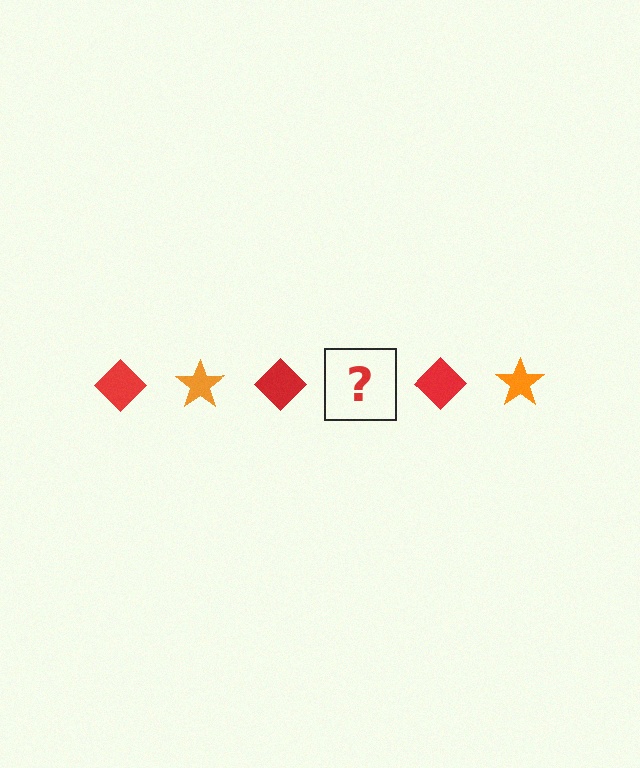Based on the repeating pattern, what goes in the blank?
The blank should be an orange star.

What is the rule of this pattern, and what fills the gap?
The rule is that the pattern alternates between red diamond and orange star. The gap should be filled with an orange star.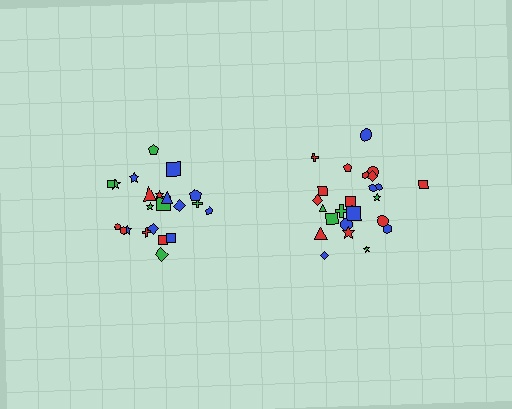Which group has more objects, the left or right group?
The right group.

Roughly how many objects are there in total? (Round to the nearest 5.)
Roughly 45 objects in total.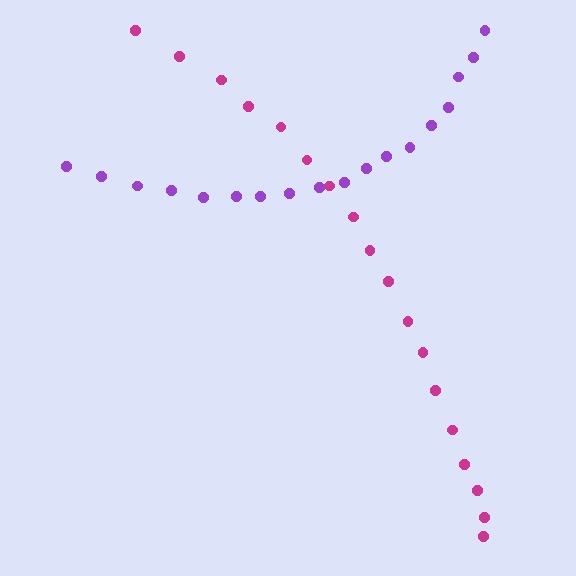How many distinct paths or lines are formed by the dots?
There are 2 distinct paths.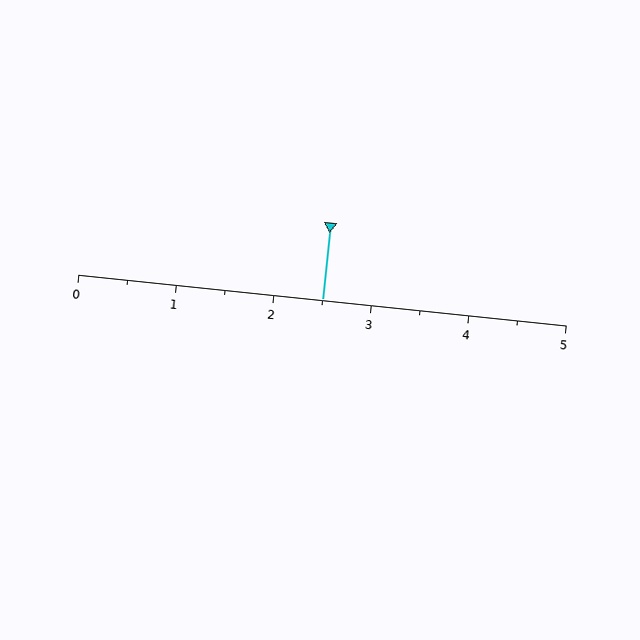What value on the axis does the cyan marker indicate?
The marker indicates approximately 2.5.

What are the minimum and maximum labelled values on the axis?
The axis runs from 0 to 5.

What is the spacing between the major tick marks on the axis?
The major ticks are spaced 1 apart.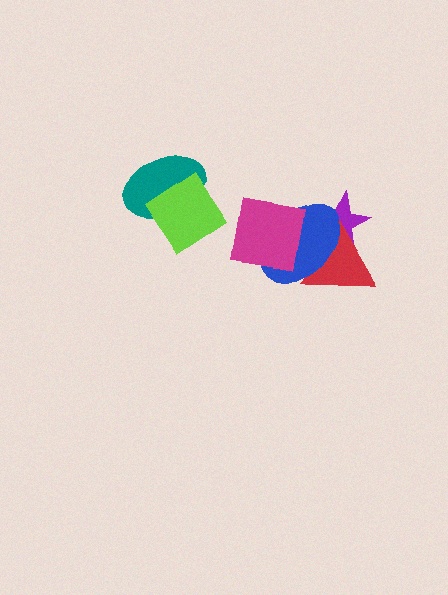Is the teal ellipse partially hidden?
Yes, it is partially covered by another shape.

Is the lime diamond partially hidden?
No, no other shape covers it.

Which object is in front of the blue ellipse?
The magenta square is in front of the blue ellipse.